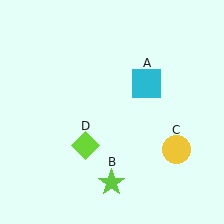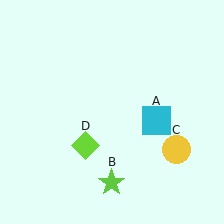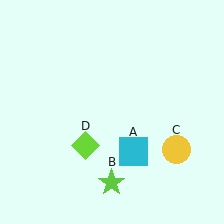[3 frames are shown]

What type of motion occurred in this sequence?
The cyan square (object A) rotated clockwise around the center of the scene.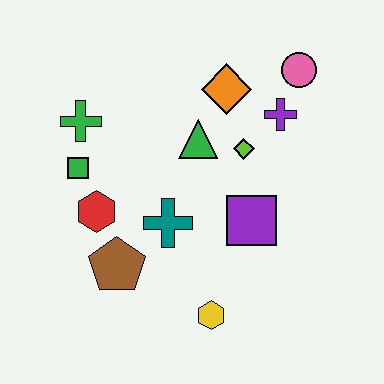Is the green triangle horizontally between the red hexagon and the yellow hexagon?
Yes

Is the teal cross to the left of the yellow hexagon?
Yes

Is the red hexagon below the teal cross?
No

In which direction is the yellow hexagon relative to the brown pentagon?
The yellow hexagon is to the right of the brown pentagon.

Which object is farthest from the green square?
The pink circle is farthest from the green square.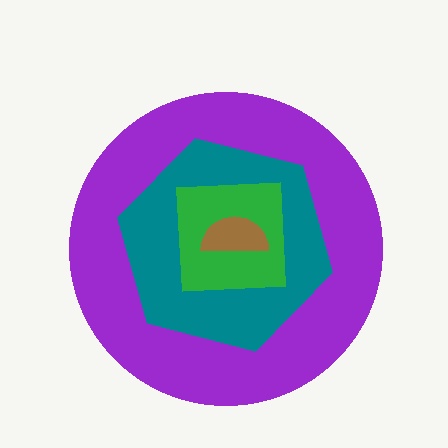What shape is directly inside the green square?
The brown semicircle.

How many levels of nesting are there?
4.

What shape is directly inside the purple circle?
The teal hexagon.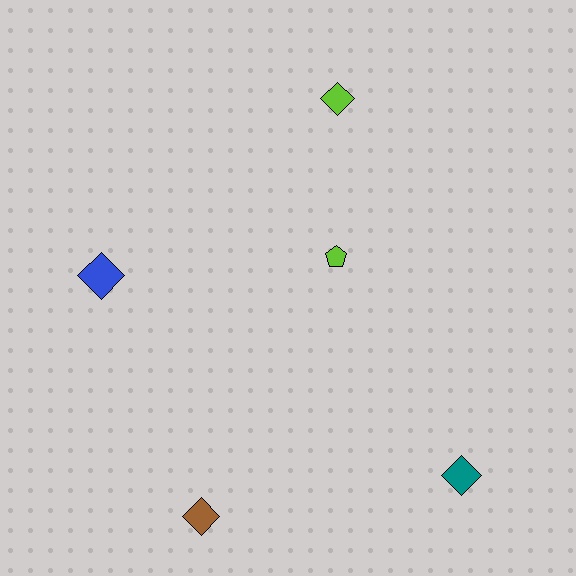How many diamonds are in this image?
There are 4 diamonds.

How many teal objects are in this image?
There is 1 teal object.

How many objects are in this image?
There are 5 objects.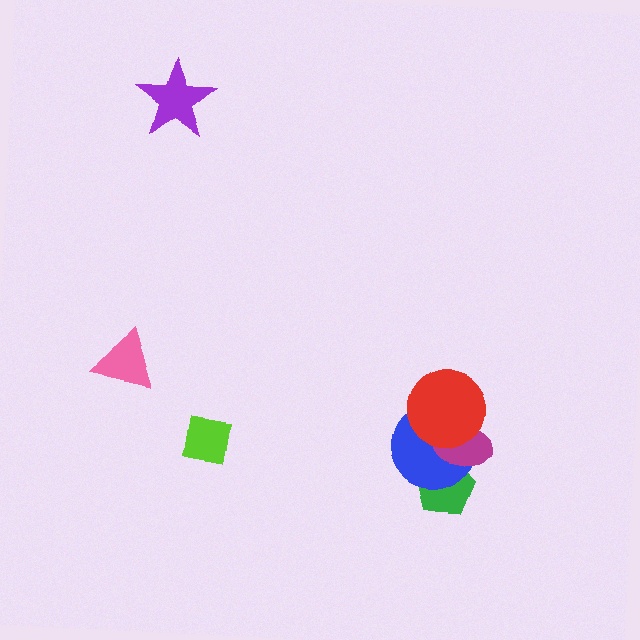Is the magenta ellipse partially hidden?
Yes, it is partially covered by another shape.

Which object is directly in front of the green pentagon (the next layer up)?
The blue circle is directly in front of the green pentagon.